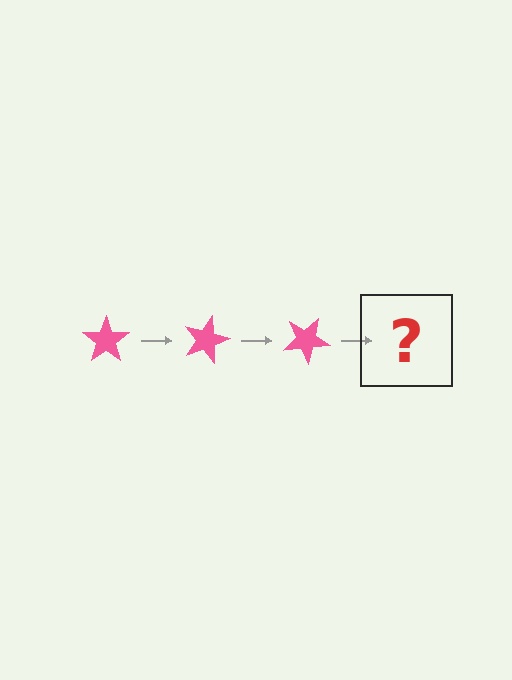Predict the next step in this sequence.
The next step is a pink star rotated 45 degrees.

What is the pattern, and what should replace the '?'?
The pattern is that the star rotates 15 degrees each step. The '?' should be a pink star rotated 45 degrees.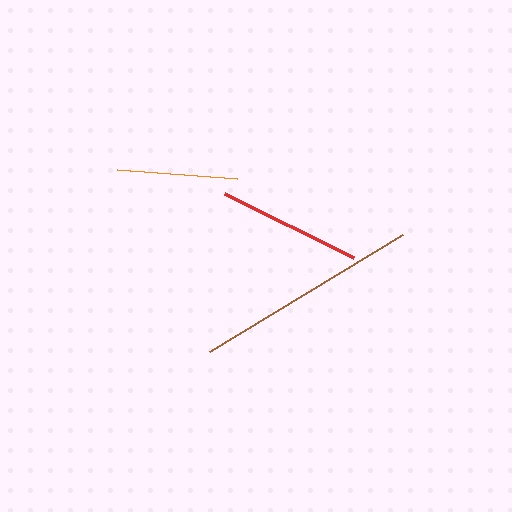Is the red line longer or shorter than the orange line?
The red line is longer than the orange line.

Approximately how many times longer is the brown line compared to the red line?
The brown line is approximately 1.6 times the length of the red line.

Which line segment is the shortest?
The orange line is the shortest at approximately 121 pixels.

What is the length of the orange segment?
The orange segment is approximately 121 pixels long.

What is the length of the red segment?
The red segment is approximately 144 pixels long.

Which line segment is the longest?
The brown line is the longest at approximately 225 pixels.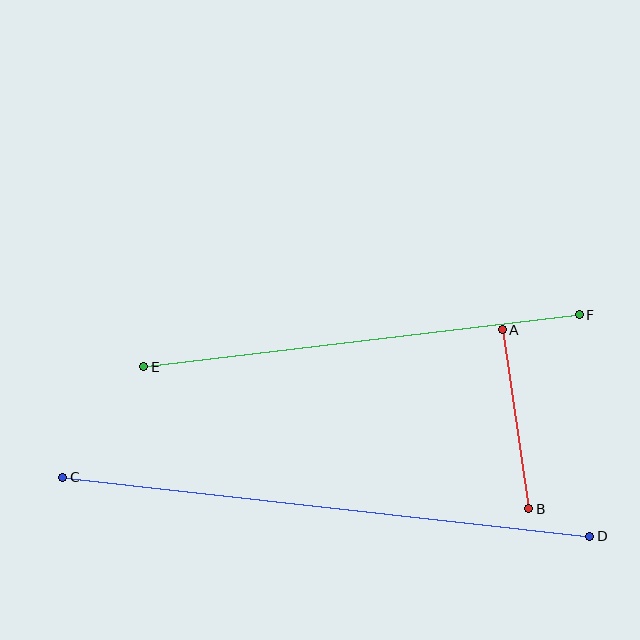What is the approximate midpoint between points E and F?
The midpoint is at approximately (361, 341) pixels.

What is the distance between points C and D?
The distance is approximately 530 pixels.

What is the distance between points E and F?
The distance is approximately 439 pixels.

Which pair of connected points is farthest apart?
Points C and D are farthest apart.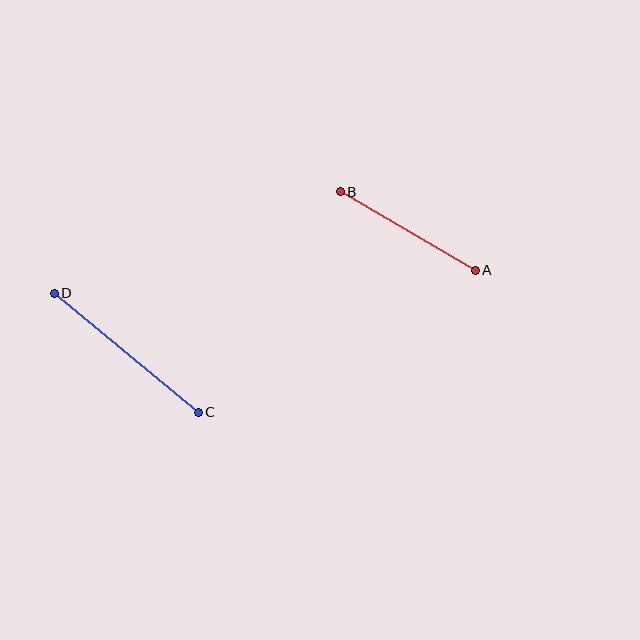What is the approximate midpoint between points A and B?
The midpoint is at approximately (408, 231) pixels.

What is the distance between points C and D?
The distance is approximately 187 pixels.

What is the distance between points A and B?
The distance is approximately 156 pixels.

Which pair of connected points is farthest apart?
Points C and D are farthest apart.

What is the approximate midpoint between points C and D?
The midpoint is at approximately (126, 353) pixels.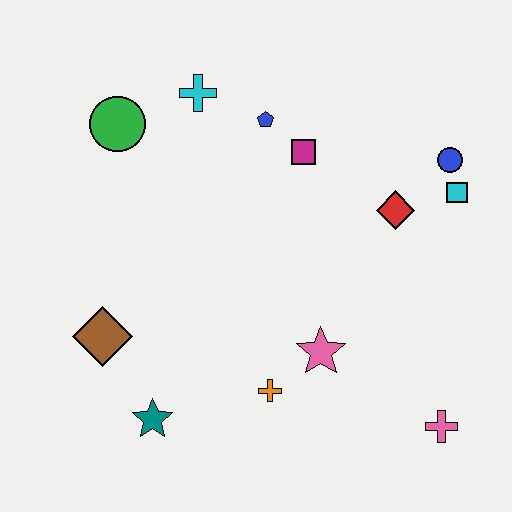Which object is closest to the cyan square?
The blue circle is closest to the cyan square.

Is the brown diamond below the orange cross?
No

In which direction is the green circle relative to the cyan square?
The green circle is to the left of the cyan square.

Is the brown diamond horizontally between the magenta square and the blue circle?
No